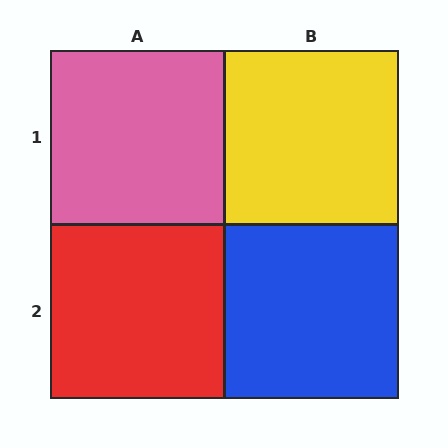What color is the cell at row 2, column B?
Blue.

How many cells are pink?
1 cell is pink.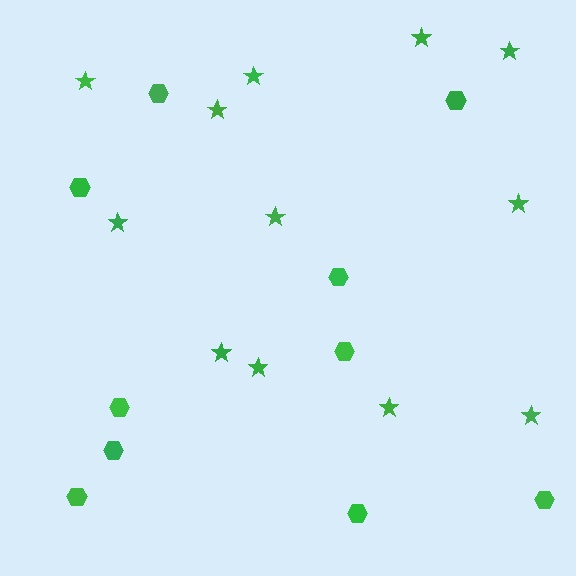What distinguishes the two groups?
There are 2 groups: one group of hexagons (10) and one group of stars (12).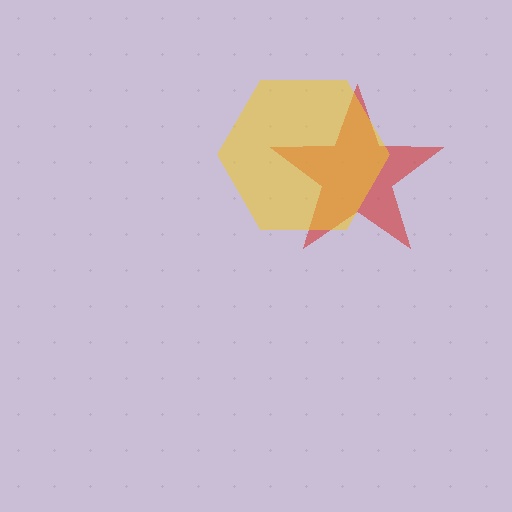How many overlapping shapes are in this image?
There are 2 overlapping shapes in the image.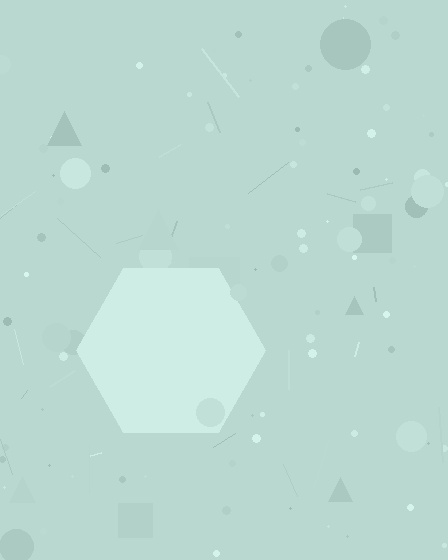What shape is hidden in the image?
A hexagon is hidden in the image.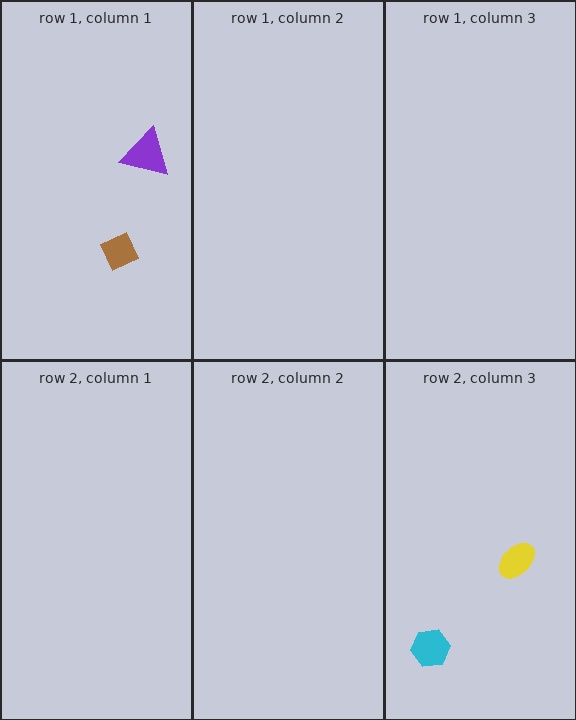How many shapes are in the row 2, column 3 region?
2.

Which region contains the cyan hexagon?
The row 2, column 3 region.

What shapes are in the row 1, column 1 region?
The purple triangle, the brown diamond.